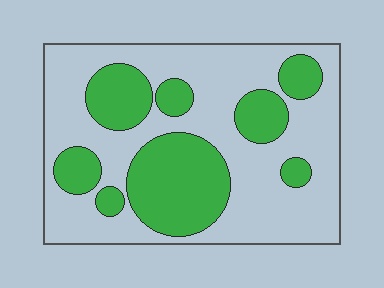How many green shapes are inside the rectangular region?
8.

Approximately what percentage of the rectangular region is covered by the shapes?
Approximately 35%.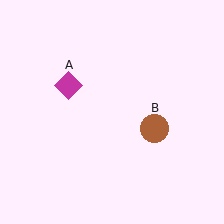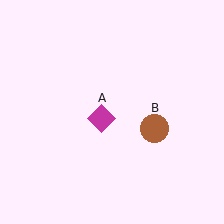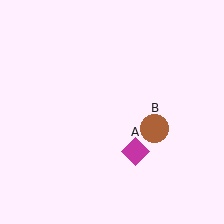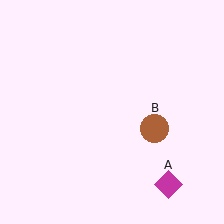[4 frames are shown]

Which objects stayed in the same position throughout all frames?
Brown circle (object B) remained stationary.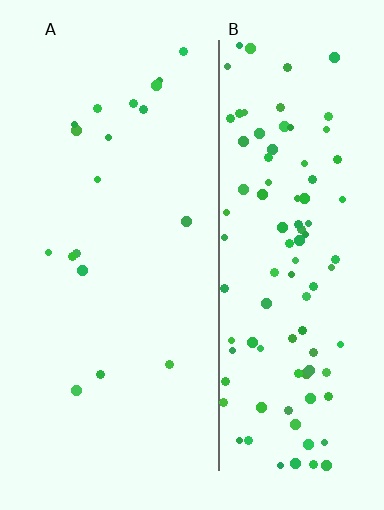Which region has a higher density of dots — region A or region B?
B (the right).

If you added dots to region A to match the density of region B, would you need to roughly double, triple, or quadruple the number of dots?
Approximately quadruple.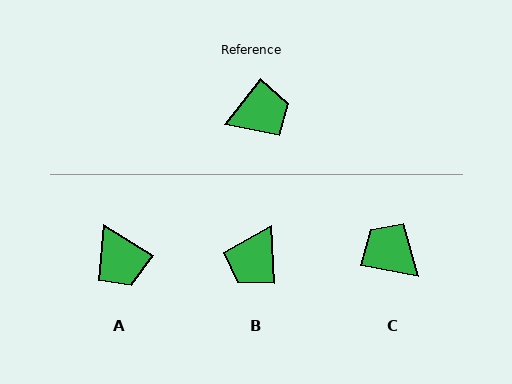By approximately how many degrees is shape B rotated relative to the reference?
Approximately 139 degrees clockwise.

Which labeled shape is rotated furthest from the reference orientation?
B, about 139 degrees away.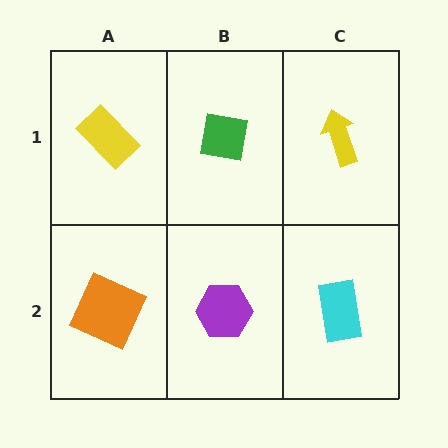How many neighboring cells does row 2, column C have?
2.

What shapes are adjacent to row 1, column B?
A purple hexagon (row 2, column B), a yellow rectangle (row 1, column A), a yellow arrow (row 1, column C).